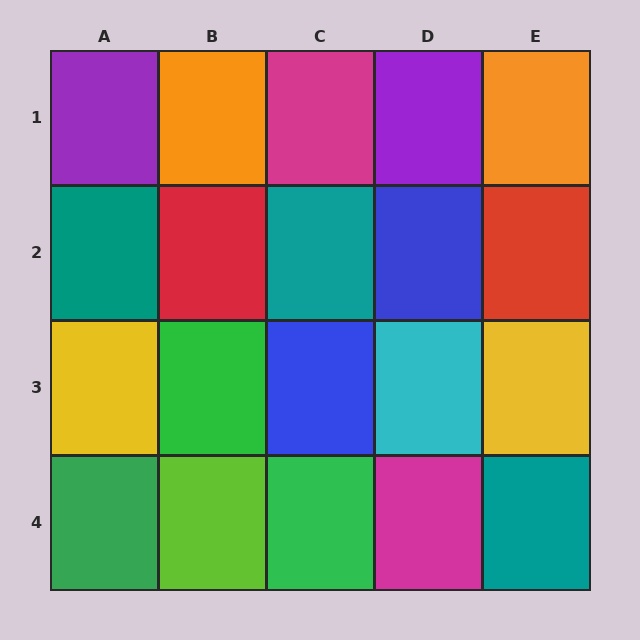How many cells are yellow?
2 cells are yellow.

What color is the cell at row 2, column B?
Red.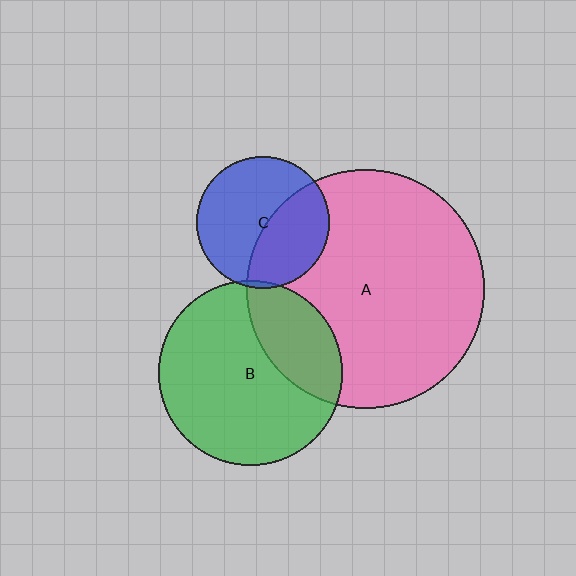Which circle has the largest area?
Circle A (pink).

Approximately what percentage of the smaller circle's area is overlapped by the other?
Approximately 25%.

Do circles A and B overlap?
Yes.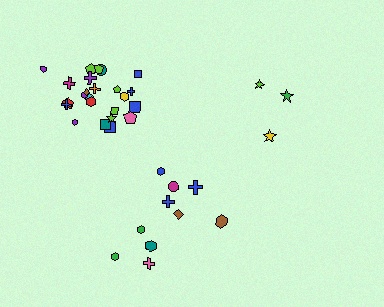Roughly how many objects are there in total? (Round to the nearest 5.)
Roughly 40 objects in total.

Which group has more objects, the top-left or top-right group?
The top-left group.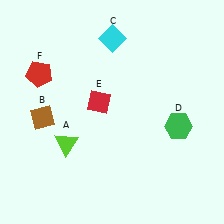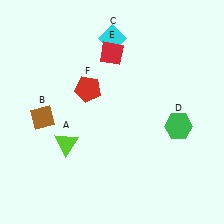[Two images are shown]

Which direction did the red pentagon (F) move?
The red pentagon (F) moved right.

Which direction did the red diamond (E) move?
The red diamond (E) moved up.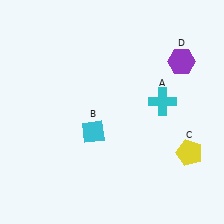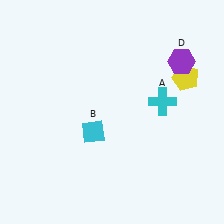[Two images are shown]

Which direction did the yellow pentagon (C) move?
The yellow pentagon (C) moved up.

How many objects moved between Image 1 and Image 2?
1 object moved between the two images.